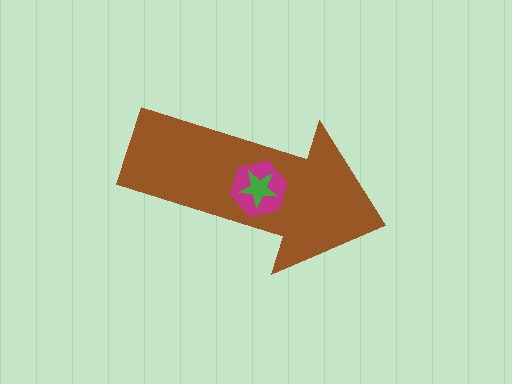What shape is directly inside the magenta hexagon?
The green star.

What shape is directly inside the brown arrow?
The magenta hexagon.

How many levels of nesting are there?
3.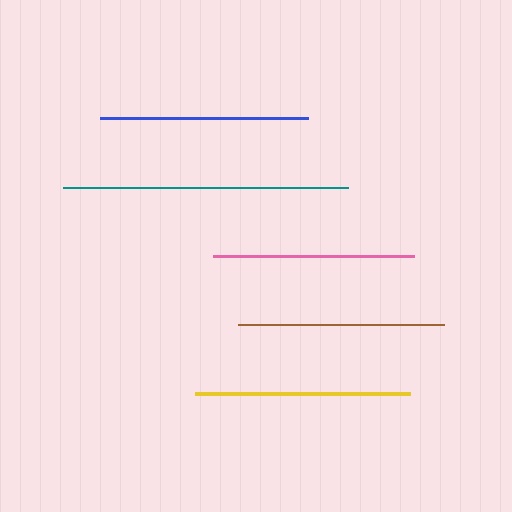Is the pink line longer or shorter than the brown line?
The brown line is longer than the pink line.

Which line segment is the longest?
The teal line is the longest at approximately 285 pixels.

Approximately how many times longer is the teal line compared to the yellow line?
The teal line is approximately 1.3 times the length of the yellow line.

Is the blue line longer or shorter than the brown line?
The blue line is longer than the brown line.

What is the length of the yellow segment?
The yellow segment is approximately 215 pixels long.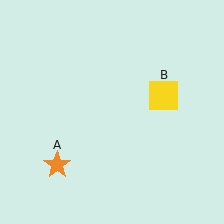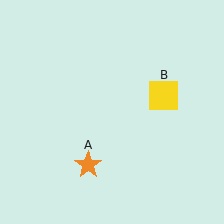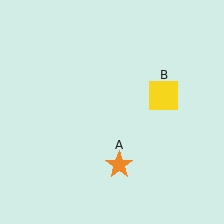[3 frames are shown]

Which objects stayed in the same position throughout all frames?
Yellow square (object B) remained stationary.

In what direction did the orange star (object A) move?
The orange star (object A) moved right.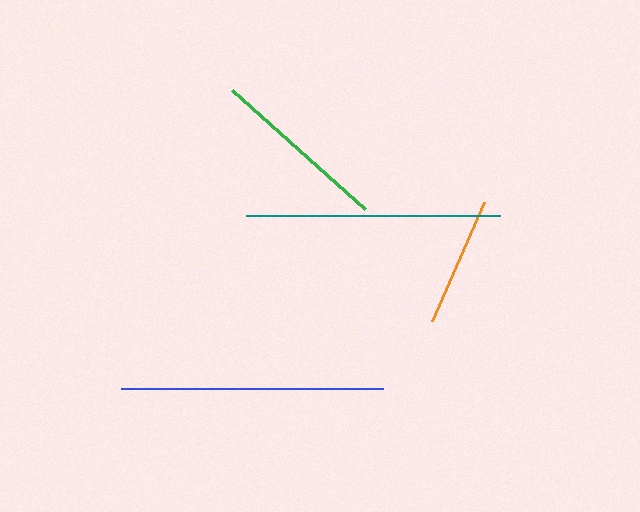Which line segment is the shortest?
The orange line is the shortest at approximately 130 pixels.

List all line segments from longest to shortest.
From longest to shortest: blue, teal, green, orange.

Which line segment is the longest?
The blue line is the longest at approximately 262 pixels.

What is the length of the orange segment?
The orange segment is approximately 130 pixels long.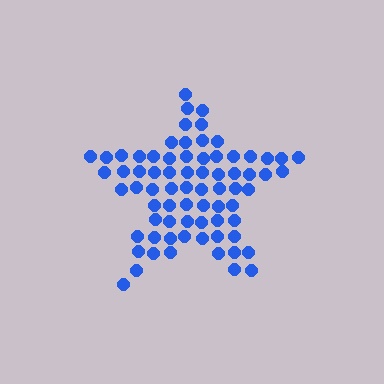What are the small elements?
The small elements are circles.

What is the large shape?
The large shape is a star.